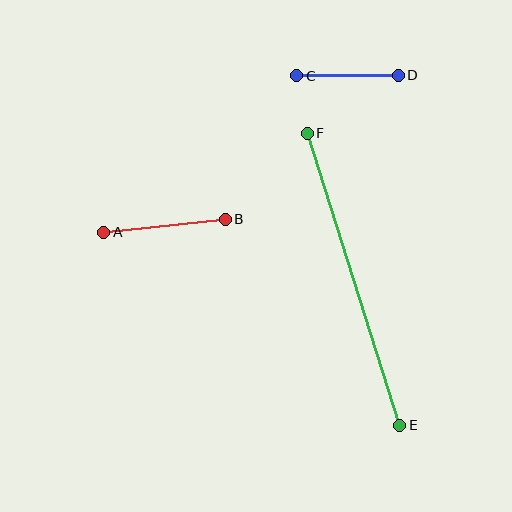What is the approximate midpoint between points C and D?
The midpoint is at approximately (347, 76) pixels.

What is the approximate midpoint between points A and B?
The midpoint is at approximately (164, 226) pixels.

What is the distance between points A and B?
The distance is approximately 122 pixels.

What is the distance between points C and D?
The distance is approximately 101 pixels.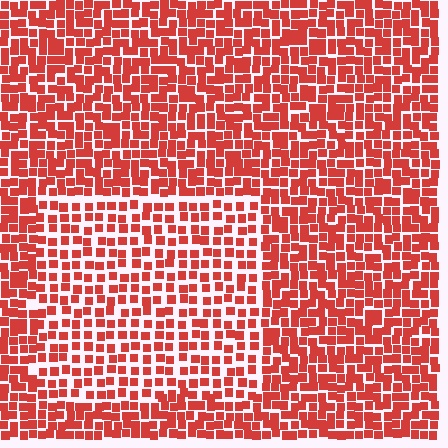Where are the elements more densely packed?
The elements are more densely packed outside the rectangle boundary.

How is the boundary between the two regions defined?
The boundary is defined by a change in element density (approximately 1.6x ratio). All elements are the same color, size, and shape.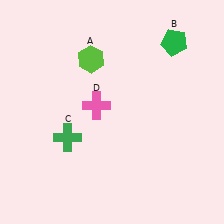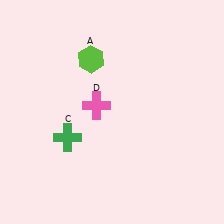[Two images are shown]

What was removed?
The green pentagon (B) was removed in Image 2.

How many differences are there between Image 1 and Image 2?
There is 1 difference between the two images.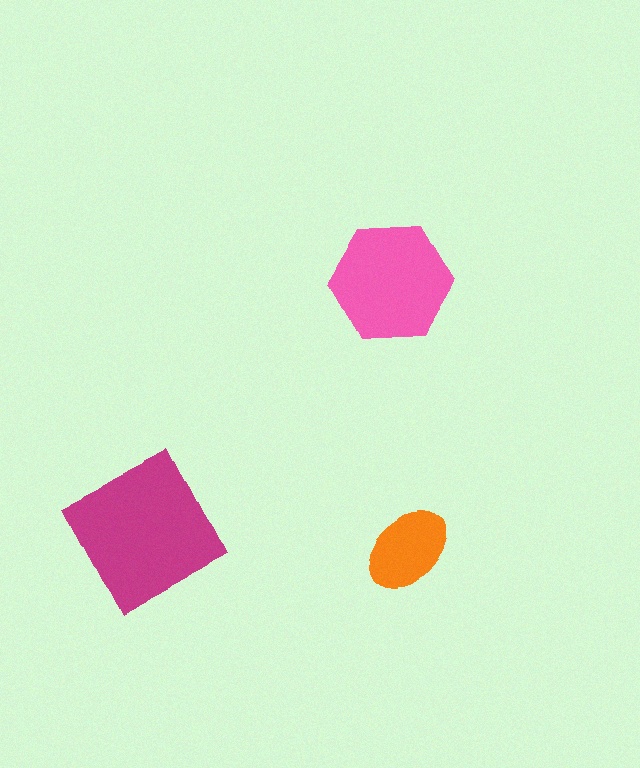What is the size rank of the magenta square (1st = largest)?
1st.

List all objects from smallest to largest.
The orange ellipse, the pink hexagon, the magenta square.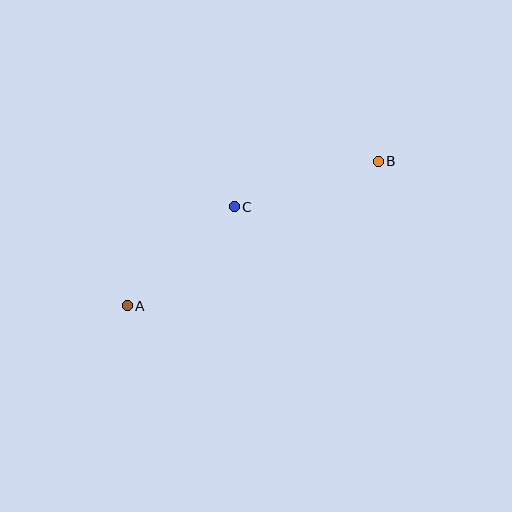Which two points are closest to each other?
Points A and C are closest to each other.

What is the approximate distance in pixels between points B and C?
The distance between B and C is approximately 151 pixels.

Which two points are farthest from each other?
Points A and B are farthest from each other.